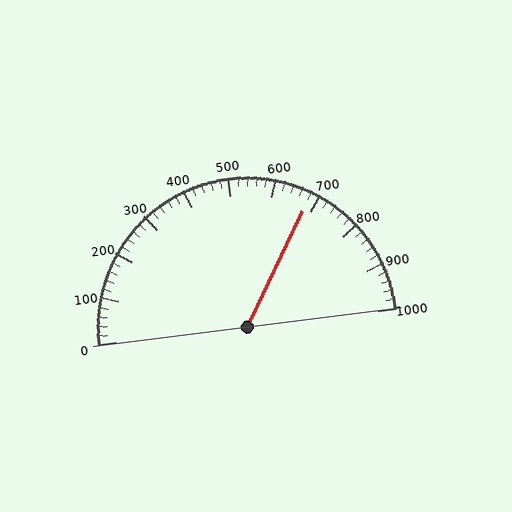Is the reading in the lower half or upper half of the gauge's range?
The reading is in the upper half of the range (0 to 1000).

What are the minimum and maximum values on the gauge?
The gauge ranges from 0 to 1000.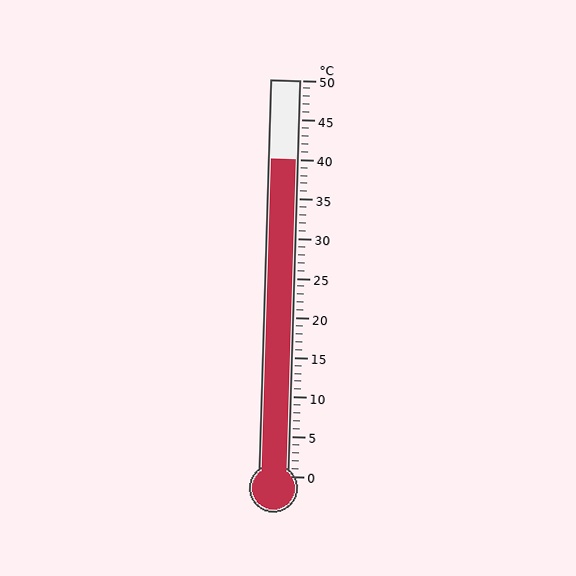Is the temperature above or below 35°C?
The temperature is above 35°C.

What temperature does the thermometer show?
The thermometer shows approximately 40°C.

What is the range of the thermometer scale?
The thermometer scale ranges from 0°C to 50°C.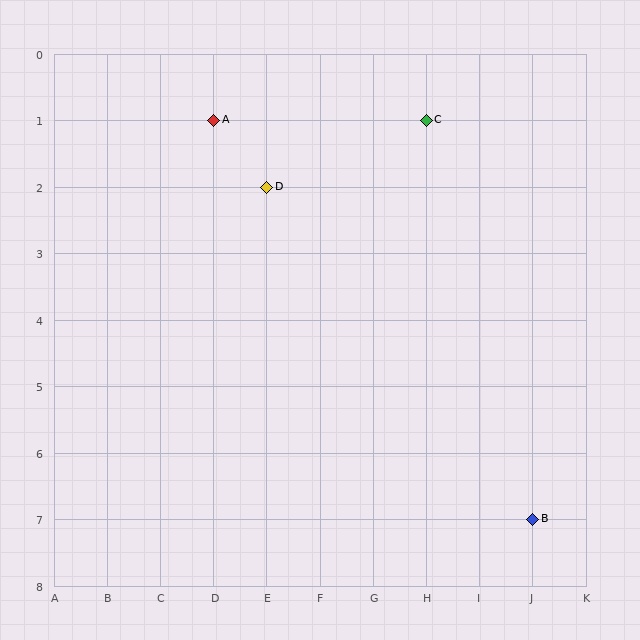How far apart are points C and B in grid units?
Points C and B are 2 columns and 6 rows apart (about 6.3 grid units diagonally).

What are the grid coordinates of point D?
Point D is at grid coordinates (E, 2).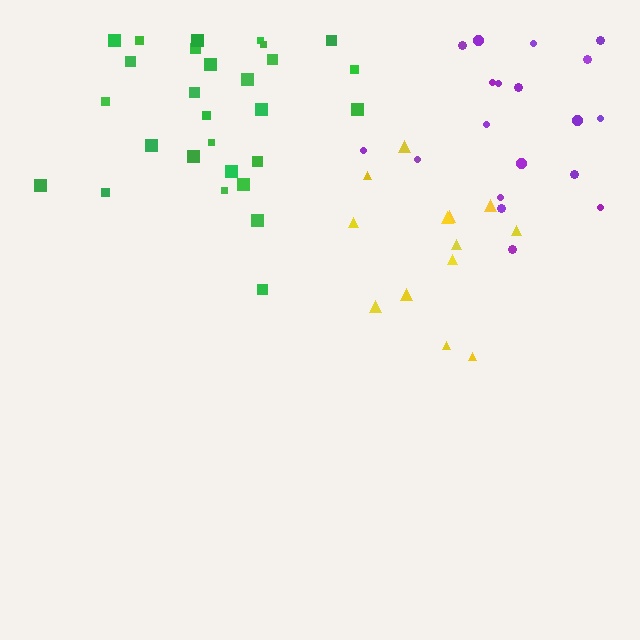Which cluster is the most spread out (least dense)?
Yellow.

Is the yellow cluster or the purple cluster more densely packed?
Purple.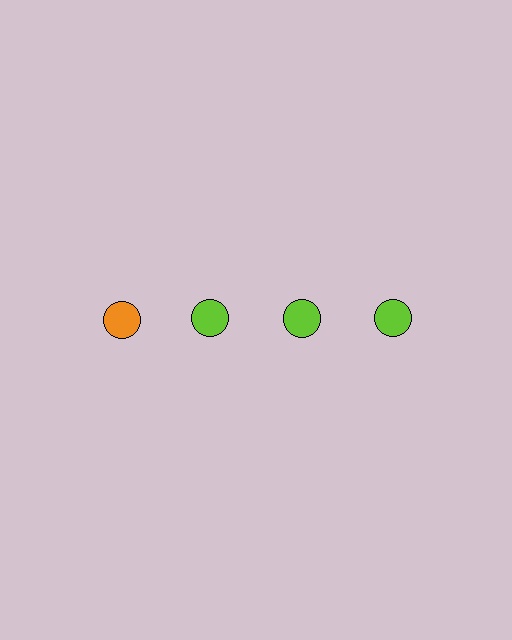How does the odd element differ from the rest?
It has a different color: orange instead of lime.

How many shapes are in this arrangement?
There are 4 shapes arranged in a grid pattern.